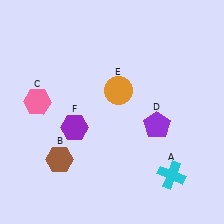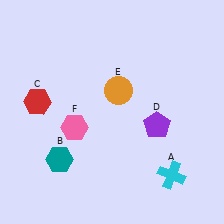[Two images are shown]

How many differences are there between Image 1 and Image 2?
There are 3 differences between the two images.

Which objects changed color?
B changed from brown to teal. C changed from pink to red. F changed from purple to pink.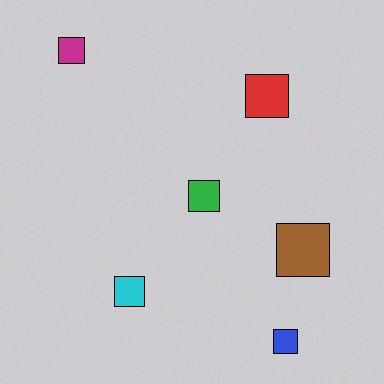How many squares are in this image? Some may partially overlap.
There are 6 squares.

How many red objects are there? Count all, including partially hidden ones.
There is 1 red object.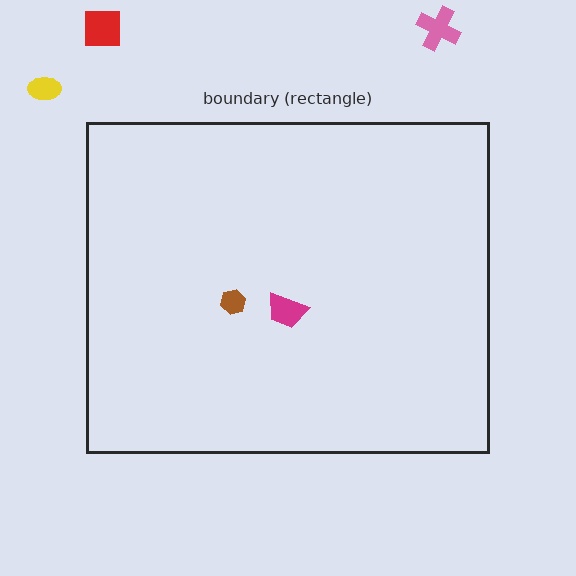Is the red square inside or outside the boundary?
Outside.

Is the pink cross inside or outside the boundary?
Outside.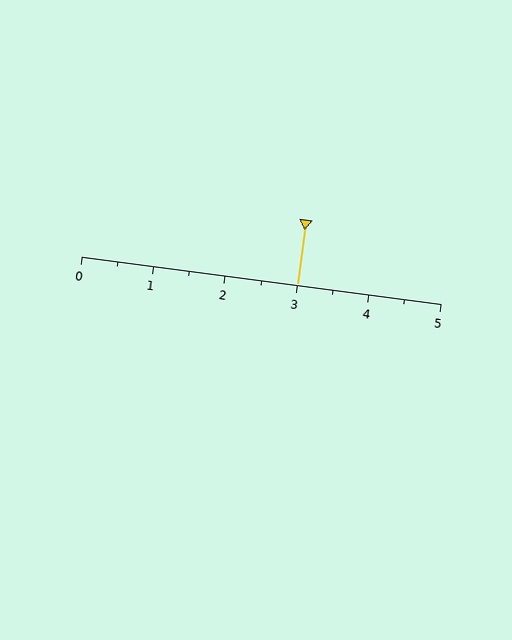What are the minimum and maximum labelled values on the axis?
The axis runs from 0 to 5.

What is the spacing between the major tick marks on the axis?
The major ticks are spaced 1 apart.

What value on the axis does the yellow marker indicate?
The marker indicates approximately 3.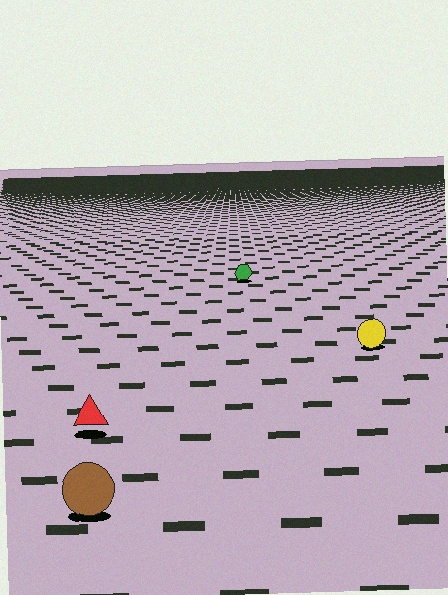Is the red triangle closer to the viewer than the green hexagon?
Yes. The red triangle is closer — you can tell from the texture gradient: the ground texture is coarser near it.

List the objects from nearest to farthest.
From nearest to farthest: the brown circle, the red triangle, the yellow circle, the green hexagon.